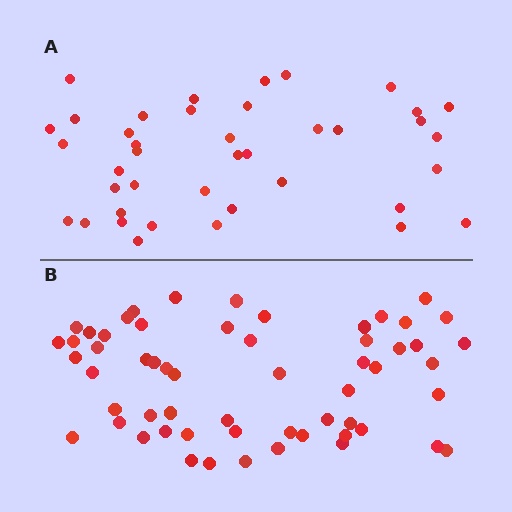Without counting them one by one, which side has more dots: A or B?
Region B (the bottom region) has more dots.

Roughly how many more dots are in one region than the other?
Region B has approximately 20 more dots than region A.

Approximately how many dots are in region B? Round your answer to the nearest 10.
About 60 dots. (The exact count is 58, which rounds to 60.)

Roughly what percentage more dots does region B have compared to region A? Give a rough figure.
About 45% more.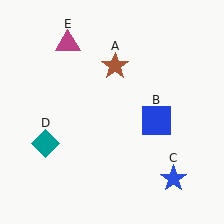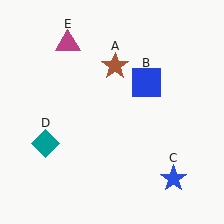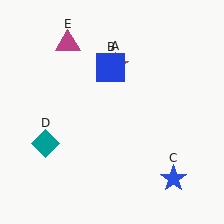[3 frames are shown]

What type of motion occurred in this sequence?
The blue square (object B) rotated counterclockwise around the center of the scene.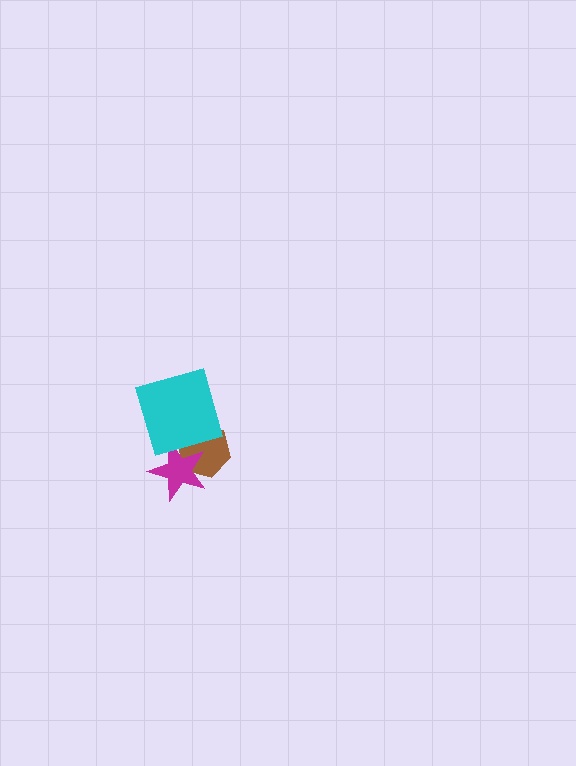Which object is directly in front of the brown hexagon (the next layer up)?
The magenta star is directly in front of the brown hexagon.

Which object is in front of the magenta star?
The cyan diamond is in front of the magenta star.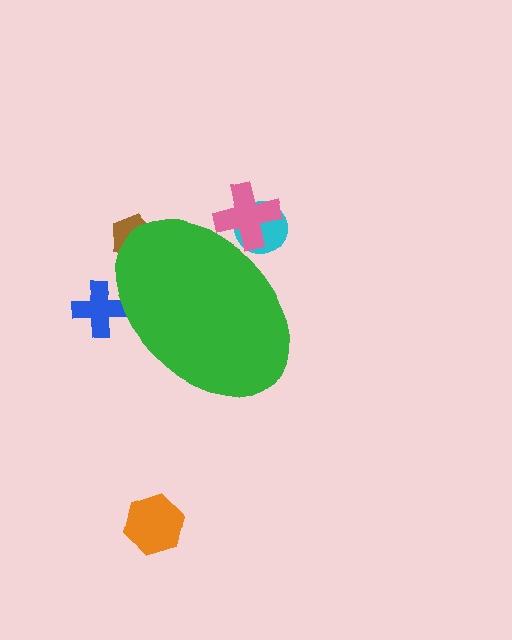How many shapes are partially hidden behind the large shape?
4 shapes are partially hidden.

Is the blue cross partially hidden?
Yes, the blue cross is partially hidden behind the green ellipse.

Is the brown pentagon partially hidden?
Yes, the brown pentagon is partially hidden behind the green ellipse.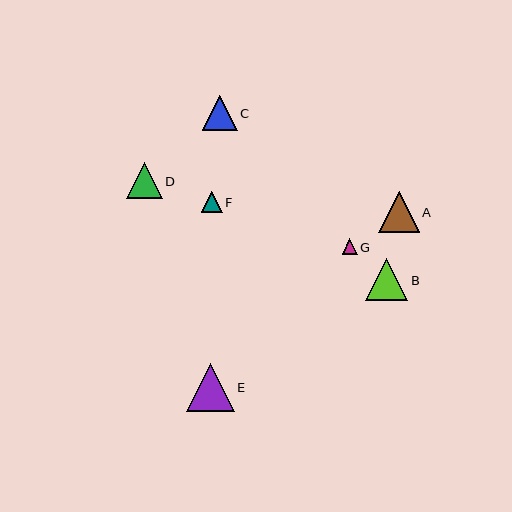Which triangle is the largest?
Triangle E is the largest with a size of approximately 48 pixels.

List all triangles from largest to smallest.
From largest to smallest: E, B, A, D, C, F, G.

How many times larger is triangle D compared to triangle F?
Triangle D is approximately 1.7 times the size of triangle F.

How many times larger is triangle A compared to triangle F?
Triangle A is approximately 1.9 times the size of triangle F.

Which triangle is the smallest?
Triangle G is the smallest with a size of approximately 15 pixels.